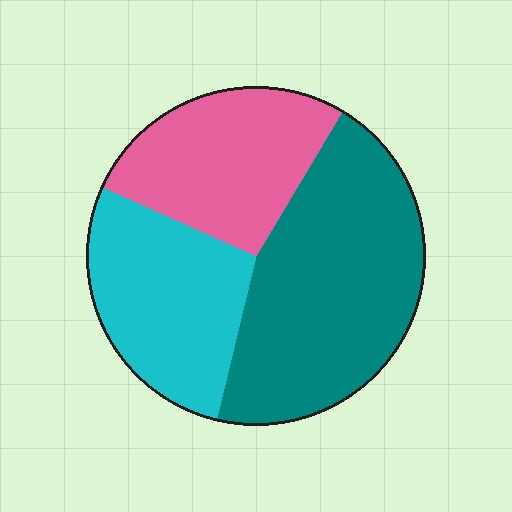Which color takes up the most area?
Teal, at roughly 45%.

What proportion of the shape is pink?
Pink takes up about one quarter (1/4) of the shape.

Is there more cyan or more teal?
Teal.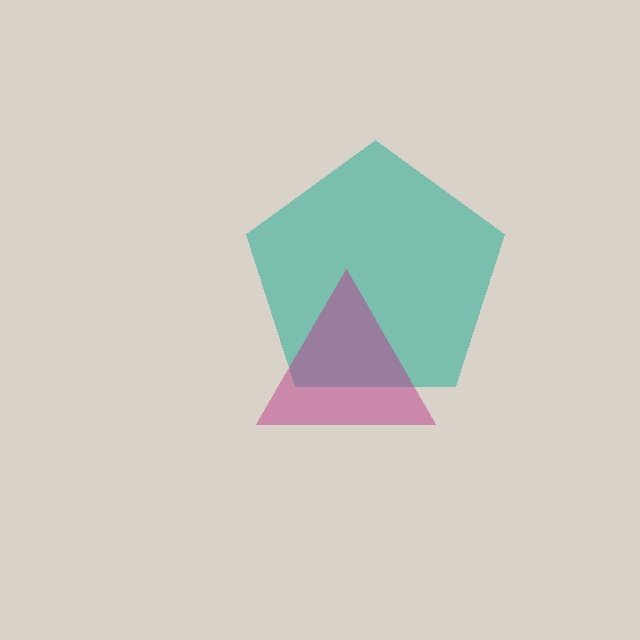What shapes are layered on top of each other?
The layered shapes are: a teal pentagon, a magenta triangle.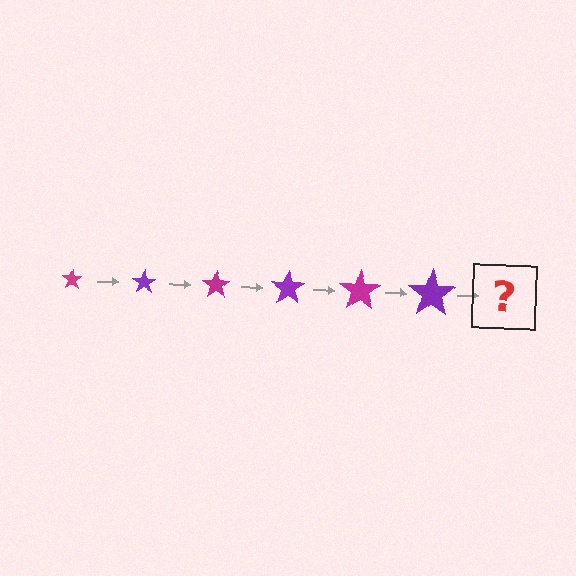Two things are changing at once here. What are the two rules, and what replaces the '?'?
The two rules are that the star grows larger each step and the color cycles through magenta and purple. The '?' should be a magenta star, larger than the previous one.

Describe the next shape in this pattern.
It should be a magenta star, larger than the previous one.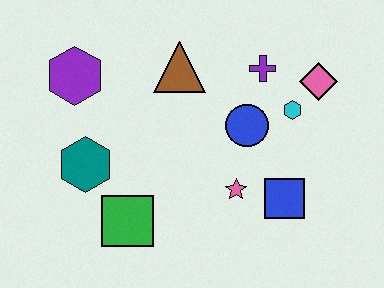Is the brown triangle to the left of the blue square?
Yes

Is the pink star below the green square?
No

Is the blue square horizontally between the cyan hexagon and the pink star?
Yes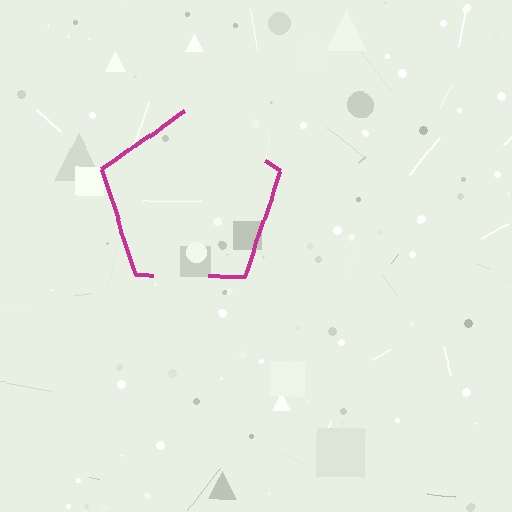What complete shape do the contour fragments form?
The contour fragments form a pentagon.